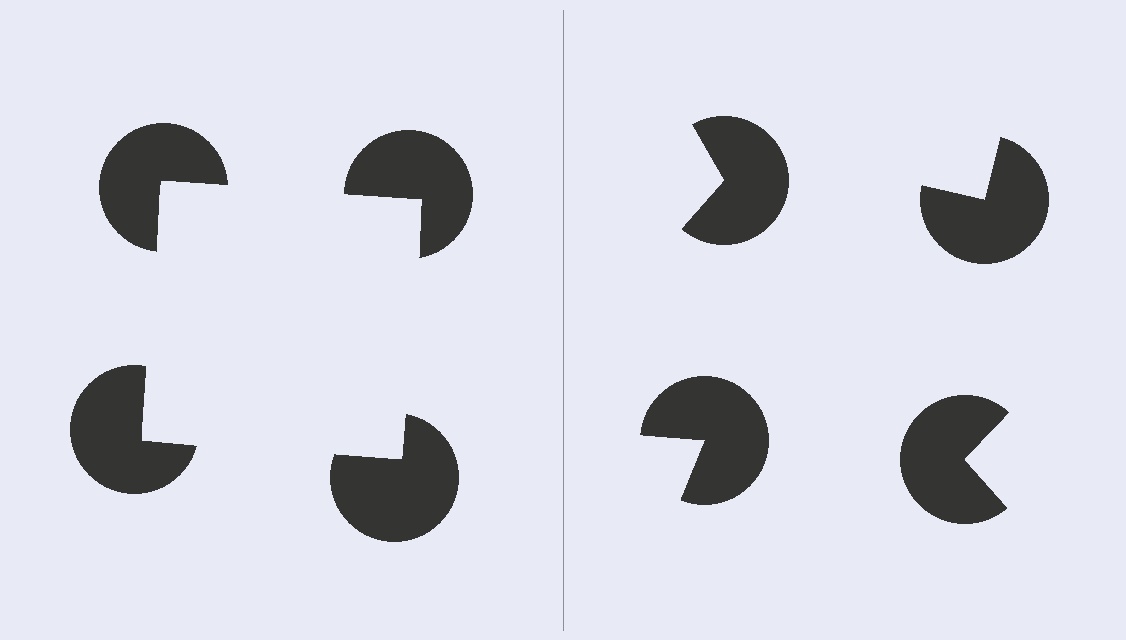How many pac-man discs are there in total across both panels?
8 — 4 on each side.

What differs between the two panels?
The pac-man discs are positioned identically on both sides; only the wedge orientations differ. On the left they align to a square; on the right they are misaligned.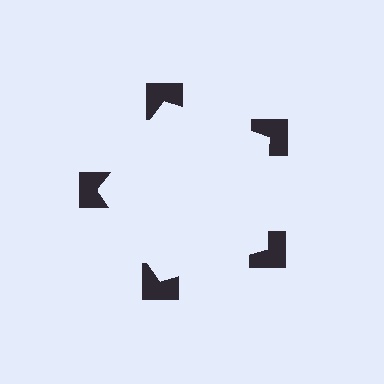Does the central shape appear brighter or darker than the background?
It typically appears slightly brighter than the background, even though no actual brightness change is drawn.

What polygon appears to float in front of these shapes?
An illusory pentagon — its edges are inferred from the aligned wedge cuts in the notched squares, not physically drawn.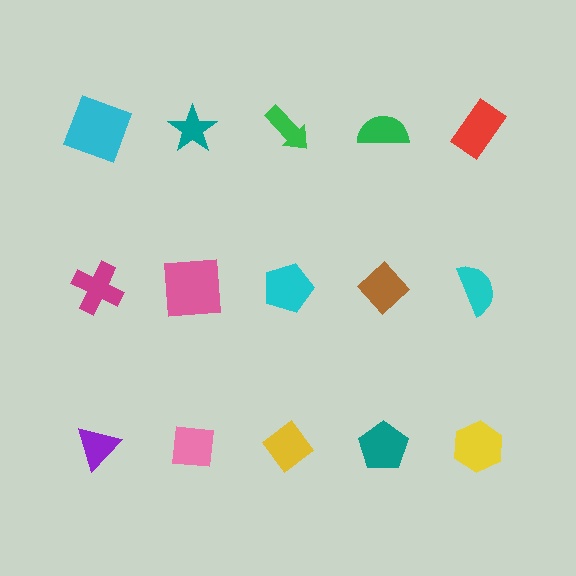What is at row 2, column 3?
A cyan pentagon.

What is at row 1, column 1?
A cyan square.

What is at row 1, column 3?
A green arrow.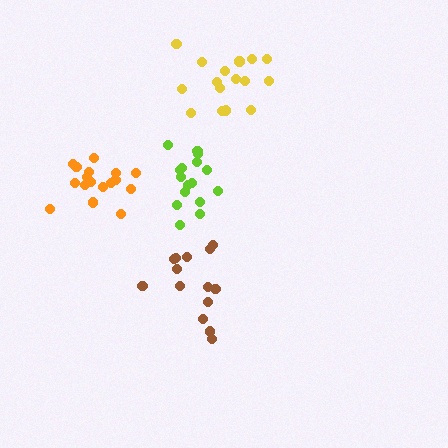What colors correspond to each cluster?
The clusters are colored: lime, brown, yellow, orange.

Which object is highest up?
The yellow cluster is topmost.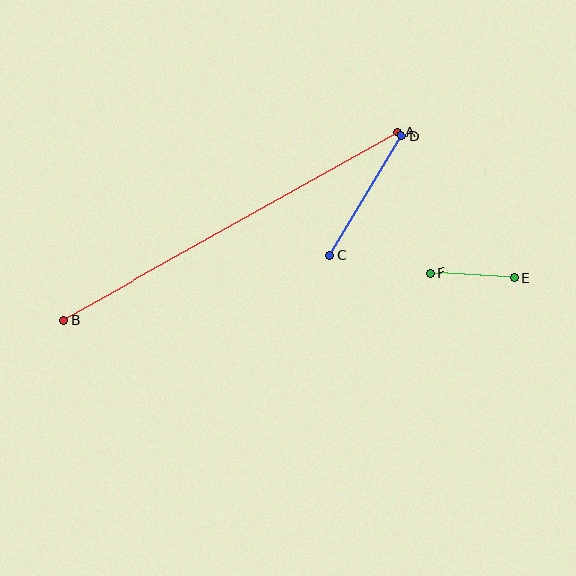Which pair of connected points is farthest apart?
Points A and B are farthest apart.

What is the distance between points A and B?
The distance is approximately 383 pixels.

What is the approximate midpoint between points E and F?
The midpoint is at approximately (472, 275) pixels.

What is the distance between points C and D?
The distance is approximately 139 pixels.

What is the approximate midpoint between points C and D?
The midpoint is at approximately (365, 195) pixels.